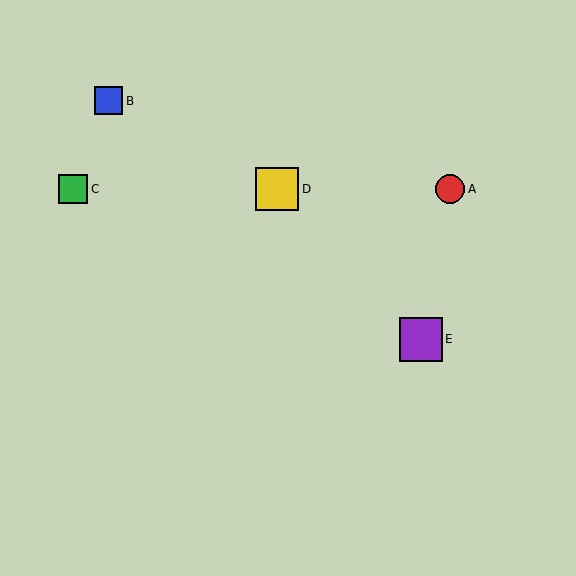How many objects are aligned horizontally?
3 objects (A, C, D) are aligned horizontally.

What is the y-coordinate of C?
Object C is at y≈189.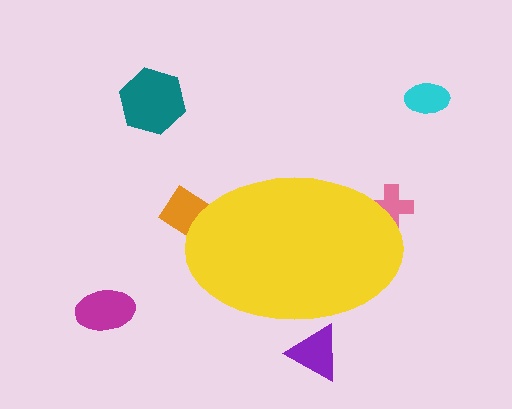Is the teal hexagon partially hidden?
No, the teal hexagon is fully visible.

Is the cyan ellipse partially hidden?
No, the cyan ellipse is fully visible.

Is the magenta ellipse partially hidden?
No, the magenta ellipse is fully visible.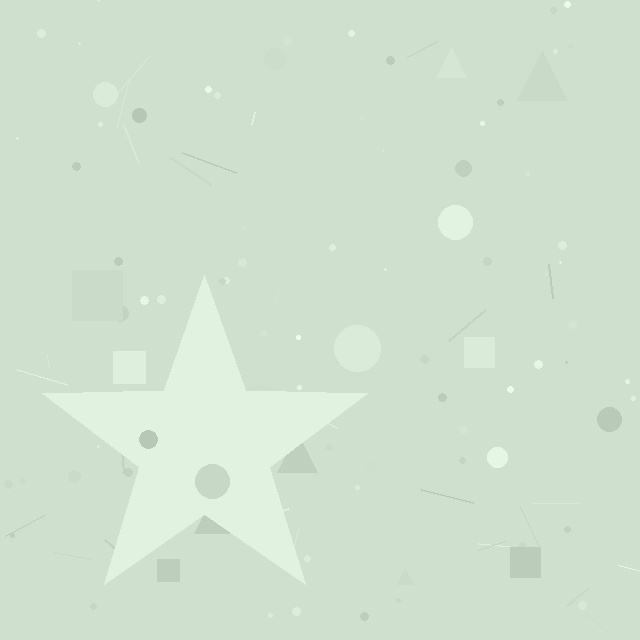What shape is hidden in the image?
A star is hidden in the image.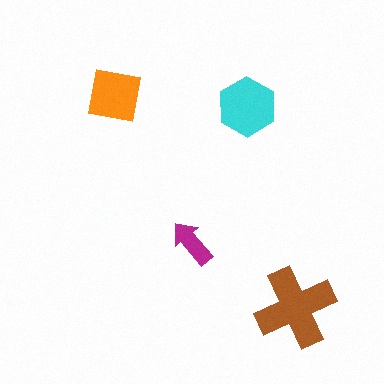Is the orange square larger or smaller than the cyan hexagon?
Smaller.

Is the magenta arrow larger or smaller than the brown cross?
Smaller.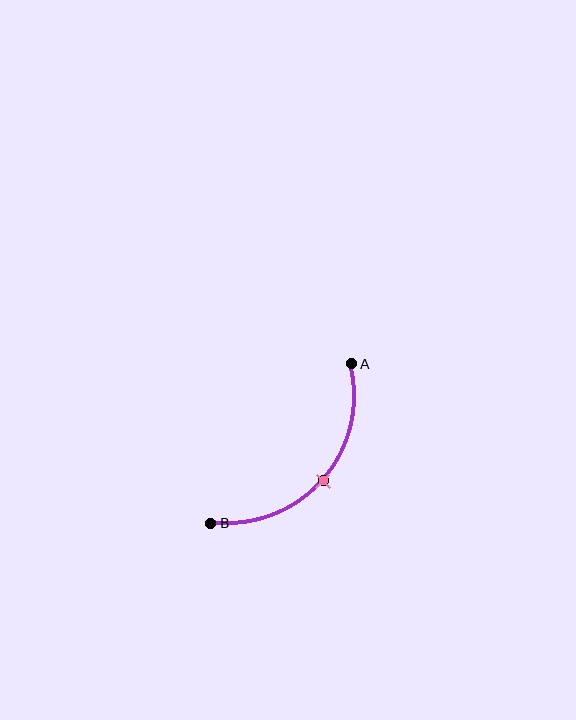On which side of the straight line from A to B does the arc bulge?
The arc bulges below and to the right of the straight line connecting A and B.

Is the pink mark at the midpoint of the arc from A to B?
Yes. The pink mark lies on the arc at equal arc-length from both A and B — it is the arc midpoint.